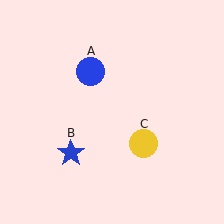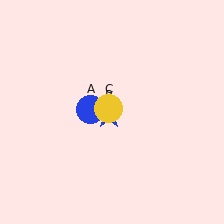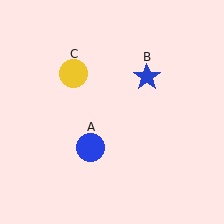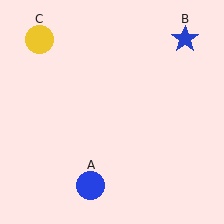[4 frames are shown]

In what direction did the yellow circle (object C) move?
The yellow circle (object C) moved up and to the left.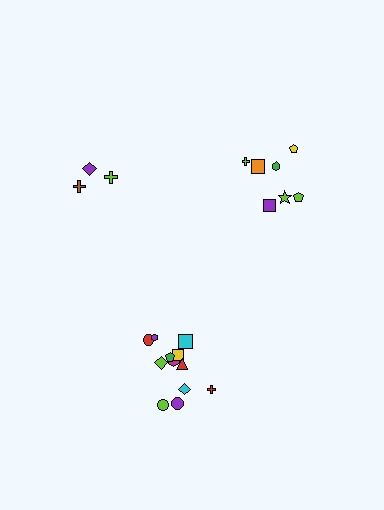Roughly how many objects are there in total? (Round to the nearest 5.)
Roughly 20 objects in total.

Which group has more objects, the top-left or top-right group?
The top-right group.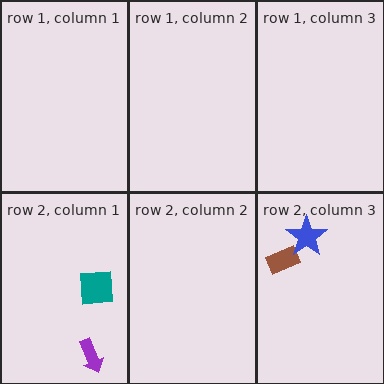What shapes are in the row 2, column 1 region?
The teal square, the purple arrow.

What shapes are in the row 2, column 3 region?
The brown rectangle, the blue star.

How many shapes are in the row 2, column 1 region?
2.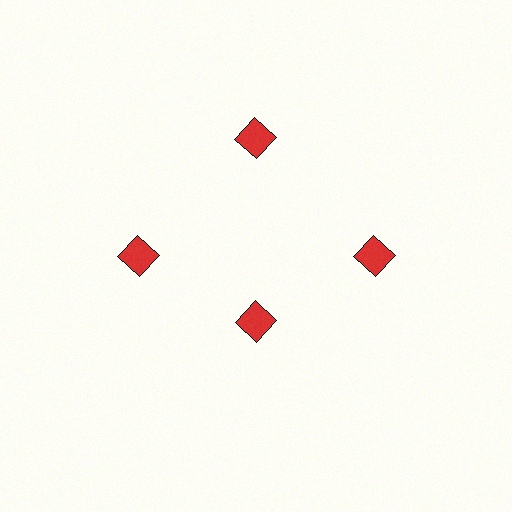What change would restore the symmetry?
The symmetry would be restored by moving it outward, back onto the ring so that all 4 diamonds sit at equal angles and equal distance from the center.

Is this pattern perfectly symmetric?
No. The 4 red diamonds are arranged in a ring, but one element near the 6 o'clock position is pulled inward toward the center, breaking the 4-fold rotational symmetry.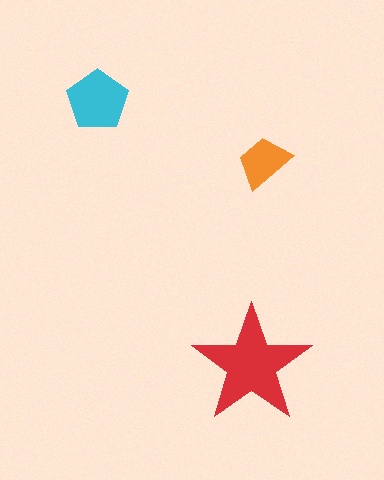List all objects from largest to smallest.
The red star, the cyan pentagon, the orange trapezoid.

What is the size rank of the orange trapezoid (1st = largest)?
3rd.